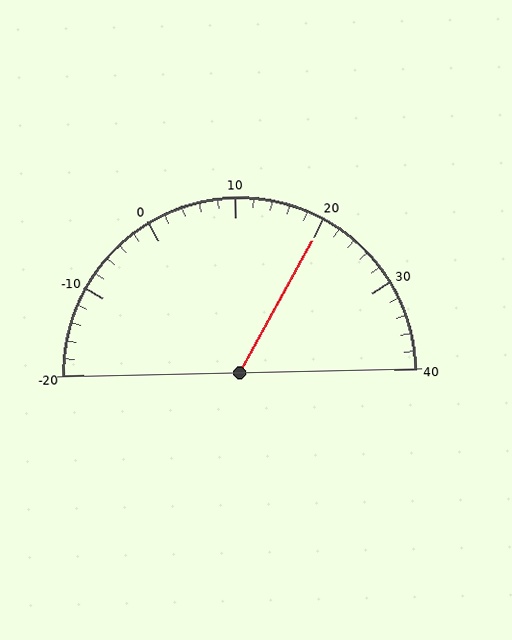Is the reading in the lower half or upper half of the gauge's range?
The reading is in the upper half of the range (-20 to 40).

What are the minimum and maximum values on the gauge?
The gauge ranges from -20 to 40.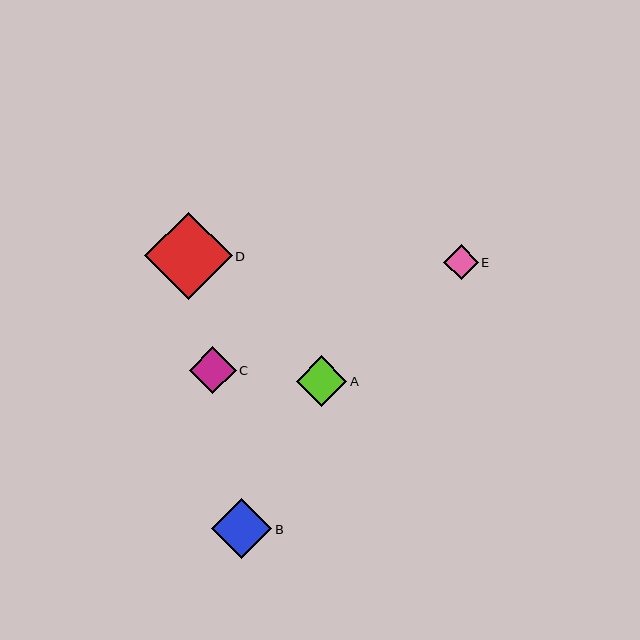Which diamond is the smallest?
Diamond E is the smallest with a size of approximately 35 pixels.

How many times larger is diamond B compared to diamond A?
Diamond B is approximately 1.2 times the size of diamond A.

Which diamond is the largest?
Diamond D is the largest with a size of approximately 87 pixels.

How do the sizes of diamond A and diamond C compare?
Diamond A and diamond C are approximately the same size.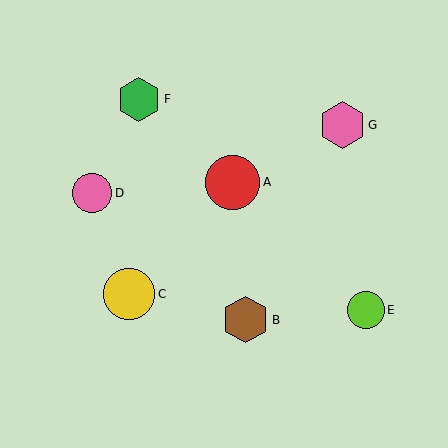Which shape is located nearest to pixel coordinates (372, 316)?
The lime circle (labeled E) at (366, 310) is nearest to that location.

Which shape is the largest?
The red circle (labeled A) is the largest.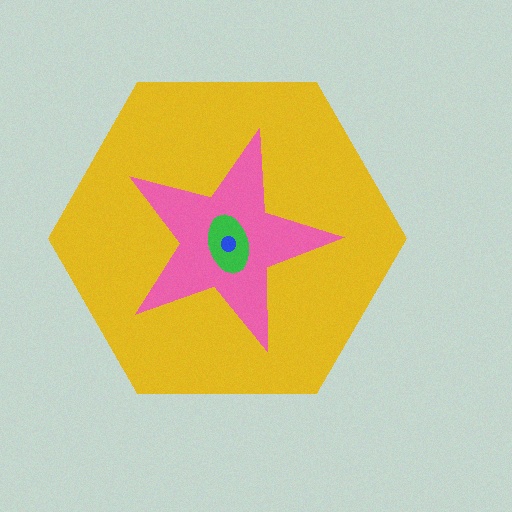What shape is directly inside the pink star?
The green ellipse.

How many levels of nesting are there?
4.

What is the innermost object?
The blue circle.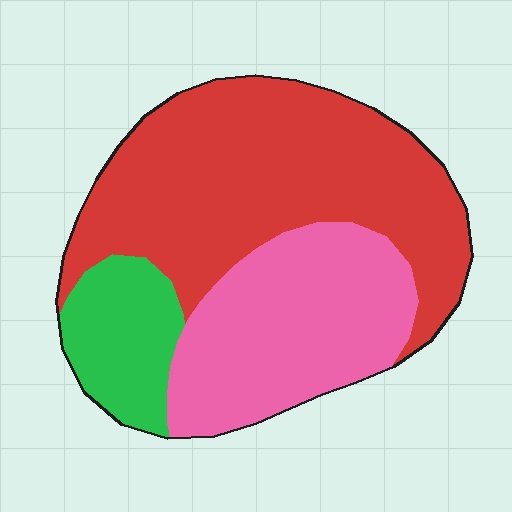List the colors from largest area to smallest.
From largest to smallest: red, pink, green.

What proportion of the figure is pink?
Pink takes up between a quarter and a half of the figure.